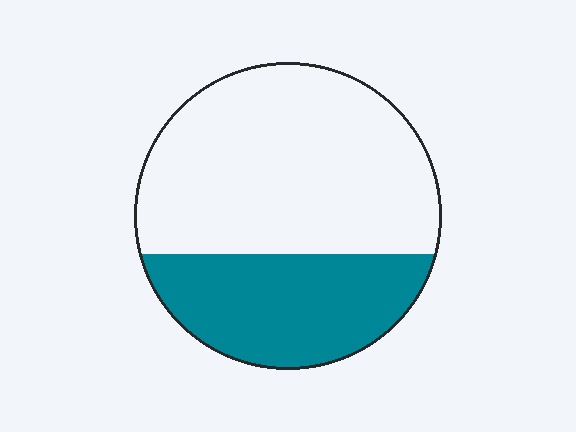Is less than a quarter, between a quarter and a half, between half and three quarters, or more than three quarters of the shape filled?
Between a quarter and a half.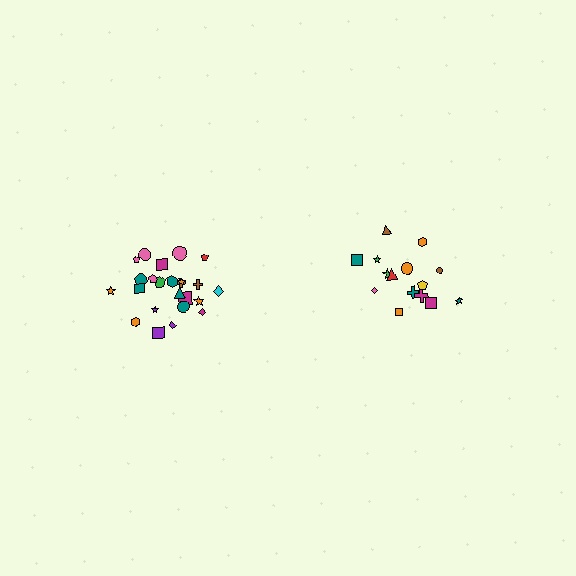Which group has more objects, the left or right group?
The left group.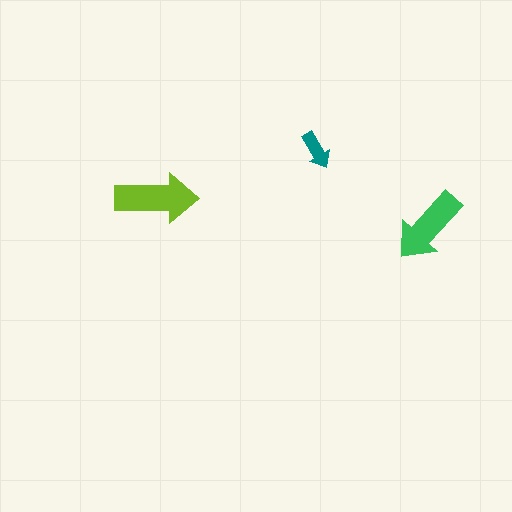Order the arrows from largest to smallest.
the lime one, the green one, the teal one.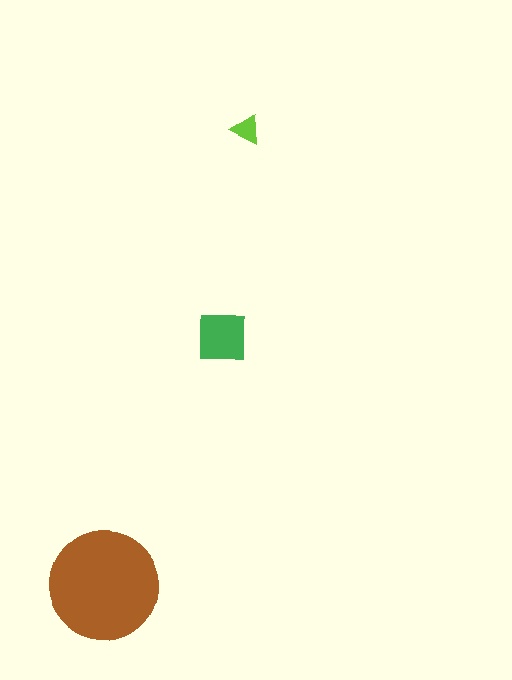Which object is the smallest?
The lime triangle.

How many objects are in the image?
There are 3 objects in the image.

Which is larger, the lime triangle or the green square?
The green square.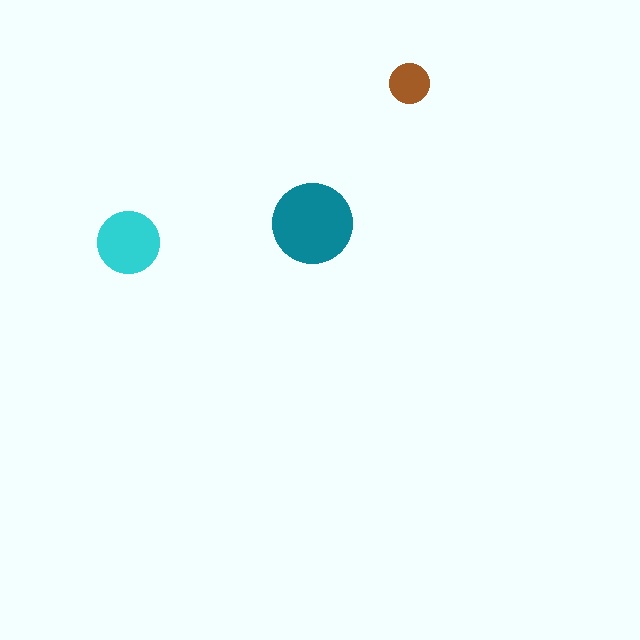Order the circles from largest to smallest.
the teal one, the cyan one, the brown one.